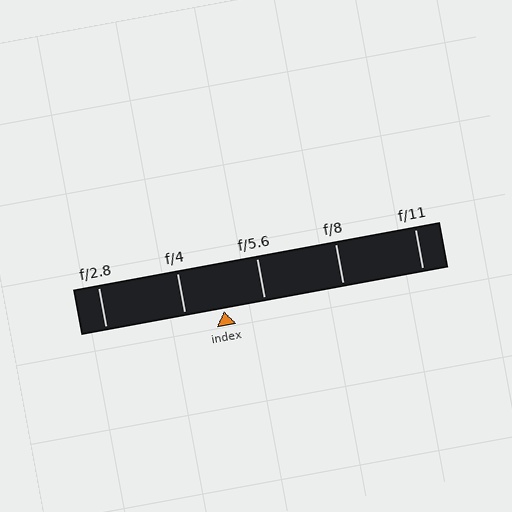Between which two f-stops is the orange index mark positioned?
The index mark is between f/4 and f/5.6.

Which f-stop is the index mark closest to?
The index mark is closest to f/4.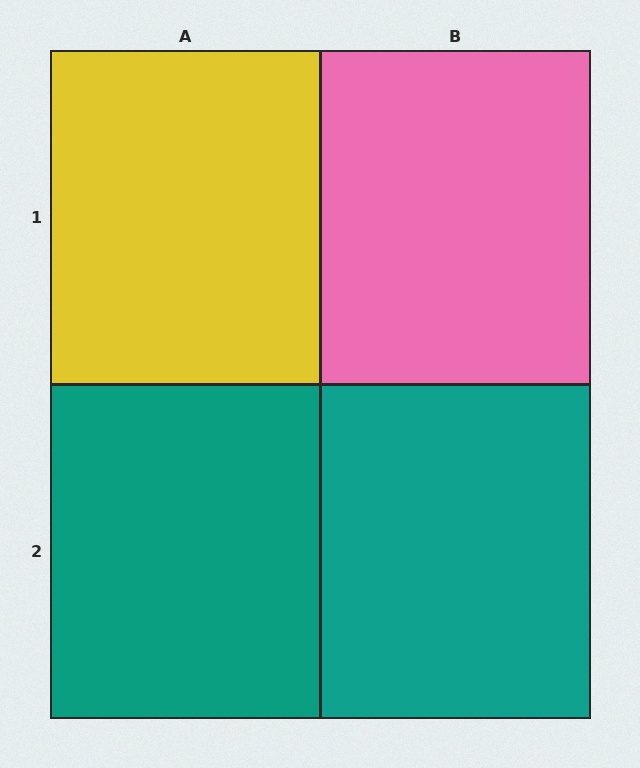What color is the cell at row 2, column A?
Teal.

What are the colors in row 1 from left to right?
Yellow, pink.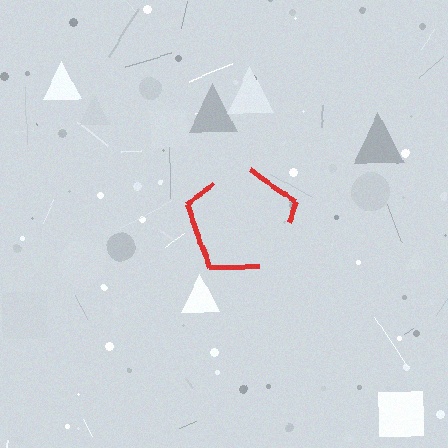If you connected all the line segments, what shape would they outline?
They would outline a pentagon.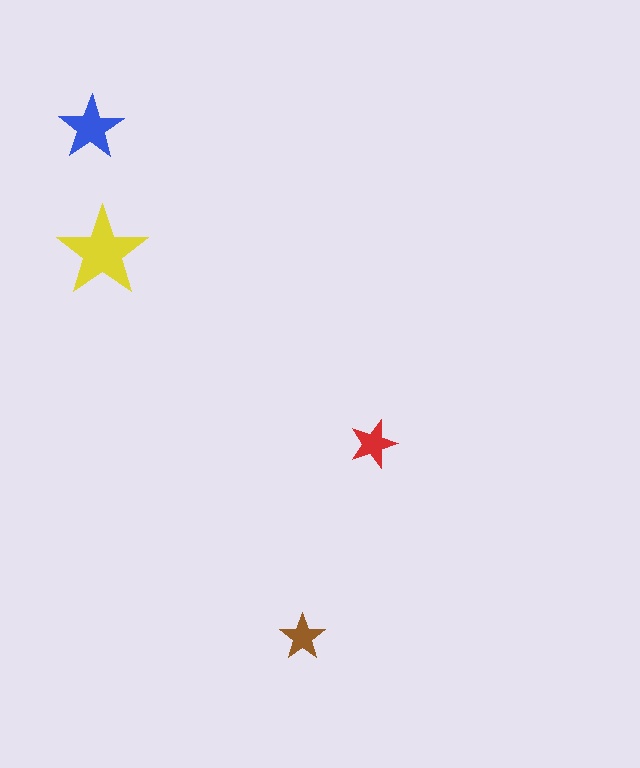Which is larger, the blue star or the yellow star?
The yellow one.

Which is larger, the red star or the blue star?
The blue one.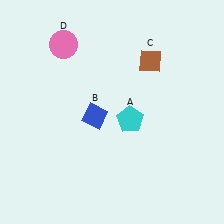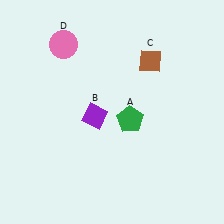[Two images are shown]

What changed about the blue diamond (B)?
In Image 1, B is blue. In Image 2, it changed to purple.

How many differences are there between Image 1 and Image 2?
There are 2 differences between the two images.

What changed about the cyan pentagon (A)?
In Image 1, A is cyan. In Image 2, it changed to green.